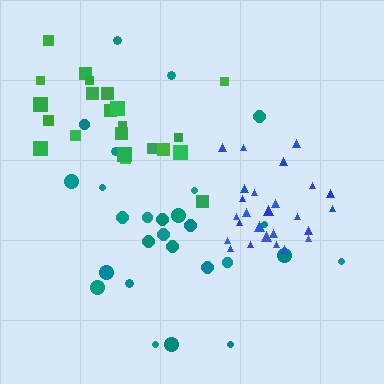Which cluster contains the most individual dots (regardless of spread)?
Teal (27).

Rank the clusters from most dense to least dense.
blue, green, teal.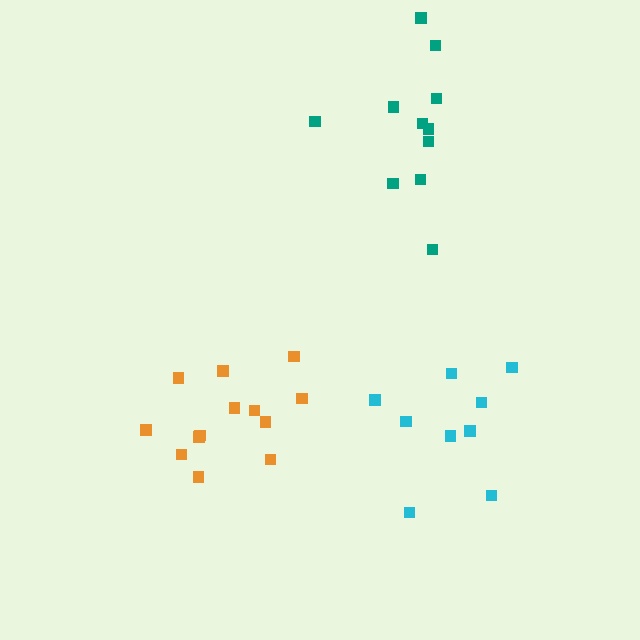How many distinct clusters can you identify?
There are 3 distinct clusters.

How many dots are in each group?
Group 1: 13 dots, Group 2: 9 dots, Group 3: 11 dots (33 total).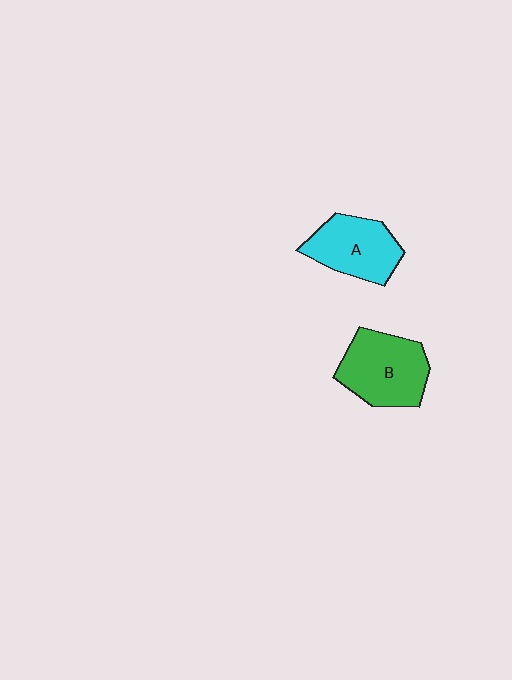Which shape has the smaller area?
Shape A (cyan).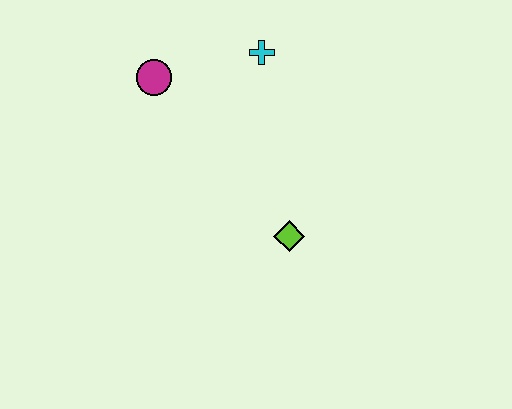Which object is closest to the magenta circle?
The cyan cross is closest to the magenta circle.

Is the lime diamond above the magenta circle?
No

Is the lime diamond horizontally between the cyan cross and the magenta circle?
No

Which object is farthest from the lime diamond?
The magenta circle is farthest from the lime diamond.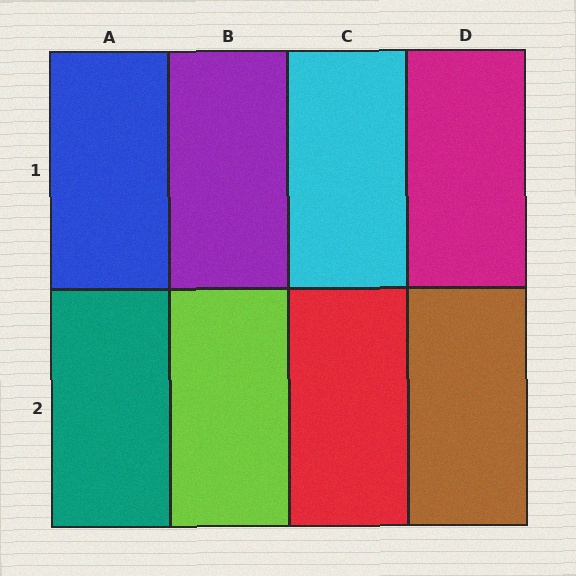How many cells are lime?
1 cell is lime.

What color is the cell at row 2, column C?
Red.